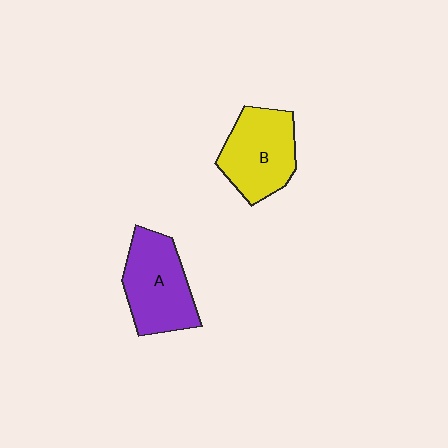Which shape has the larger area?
Shape A (purple).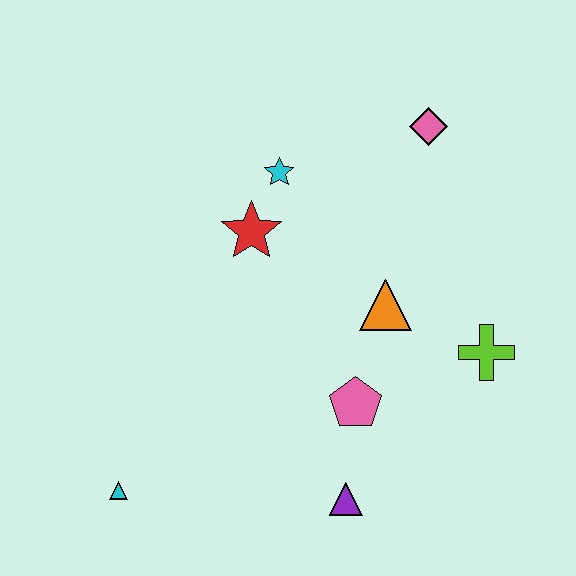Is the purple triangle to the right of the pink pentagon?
No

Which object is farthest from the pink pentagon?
The pink diamond is farthest from the pink pentagon.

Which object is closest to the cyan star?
The red star is closest to the cyan star.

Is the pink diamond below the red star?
No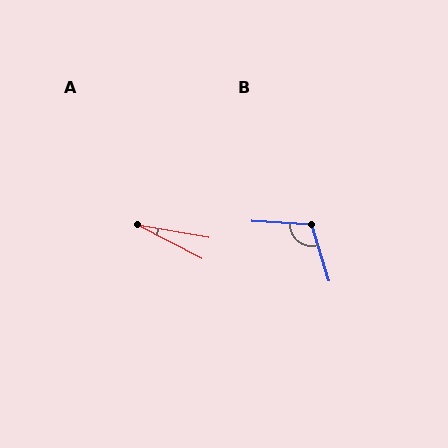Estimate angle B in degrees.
Approximately 111 degrees.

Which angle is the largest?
B, at approximately 111 degrees.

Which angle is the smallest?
A, at approximately 17 degrees.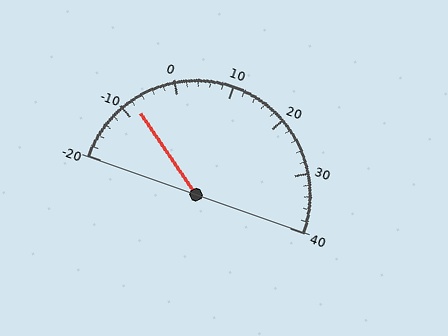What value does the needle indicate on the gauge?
The needle indicates approximately -8.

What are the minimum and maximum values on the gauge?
The gauge ranges from -20 to 40.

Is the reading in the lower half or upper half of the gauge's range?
The reading is in the lower half of the range (-20 to 40).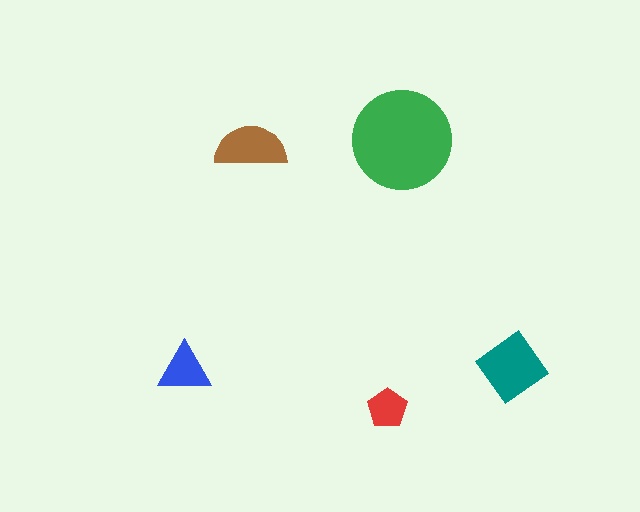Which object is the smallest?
The red pentagon.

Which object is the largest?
The green circle.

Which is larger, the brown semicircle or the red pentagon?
The brown semicircle.